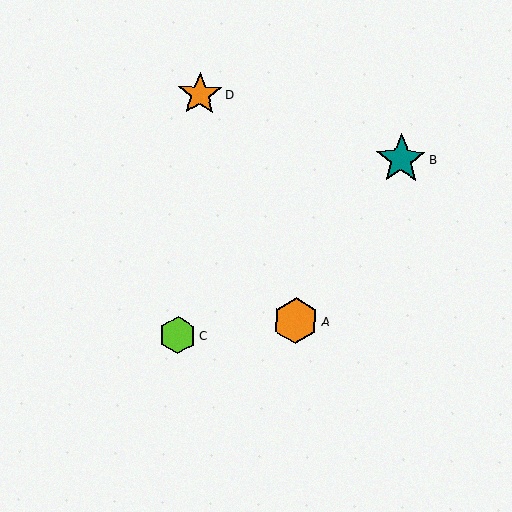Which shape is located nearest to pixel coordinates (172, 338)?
The lime hexagon (labeled C) at (177, 335) is nearest to that location.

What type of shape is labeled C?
Shape C is a lime hexagon.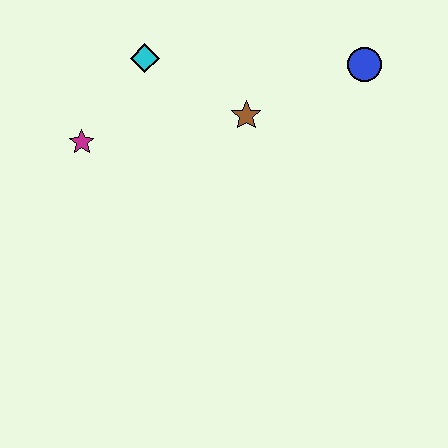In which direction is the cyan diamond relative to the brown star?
The cyan diamond is to the left of the brown star.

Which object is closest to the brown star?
The cyan diamond is closest to the brown star.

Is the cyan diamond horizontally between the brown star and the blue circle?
No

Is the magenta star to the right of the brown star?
No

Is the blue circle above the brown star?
Yes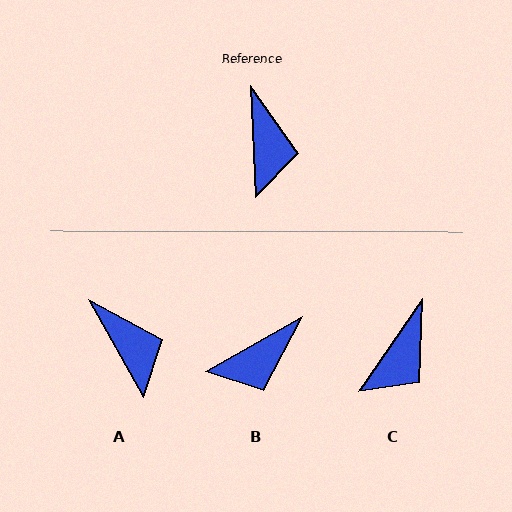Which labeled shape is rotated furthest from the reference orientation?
B, about 63 degrees away.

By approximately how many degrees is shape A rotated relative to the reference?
Approximately 27 degrees counter-clockwise.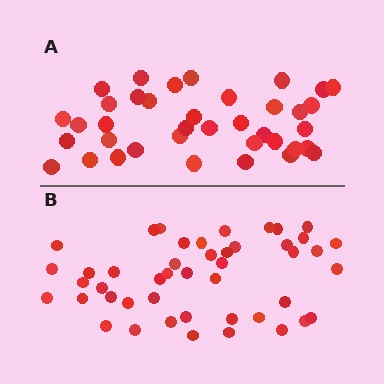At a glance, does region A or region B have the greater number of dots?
Region B (the bottom region) has more dots.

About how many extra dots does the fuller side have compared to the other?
Region B has roughly 8 or so more dots than region A.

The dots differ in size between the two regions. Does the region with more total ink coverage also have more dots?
No. Region A has more total ink coverage because its dots are larger, but region B actually contains more individual dots. Total area can be misleading — the number of items is what matters here.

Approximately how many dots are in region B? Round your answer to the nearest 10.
About 50 dots. (The exact count is 46, which rounds to 50.)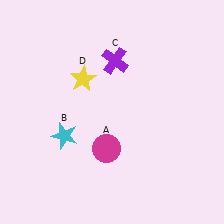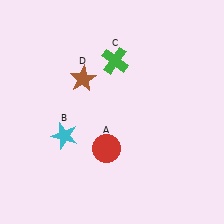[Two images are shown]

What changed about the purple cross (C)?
In Image 1, C is purple. In Image 2, it changed to green.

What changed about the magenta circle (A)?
In Image 1, A is magenta. In Image 2, it changed to red.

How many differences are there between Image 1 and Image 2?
There are 3 differences between the two images.